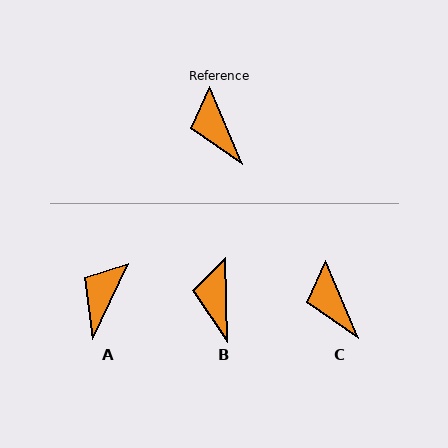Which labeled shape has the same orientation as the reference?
C.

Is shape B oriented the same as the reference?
No, it is off by about 21 degrees.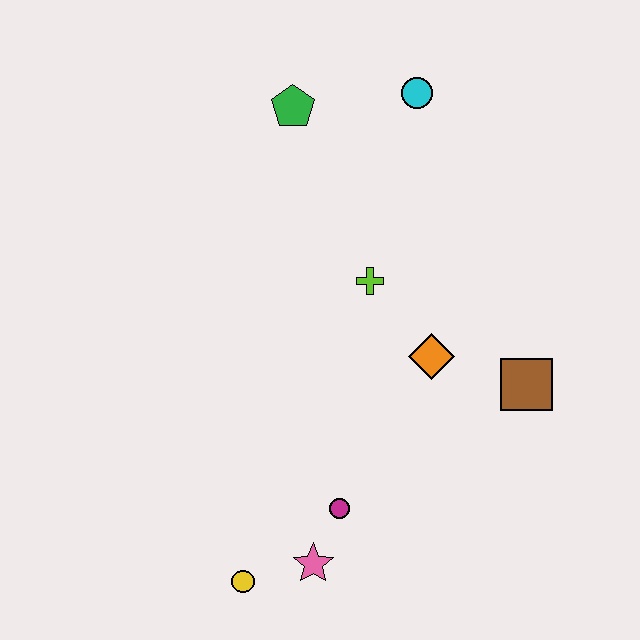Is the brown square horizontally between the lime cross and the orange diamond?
No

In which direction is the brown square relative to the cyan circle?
The brown square is below the cyan circle.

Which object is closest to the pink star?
The magenta circle is closest to the pink star.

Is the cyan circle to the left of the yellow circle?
No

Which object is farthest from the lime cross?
The yellow circle is farthest from the lime cross.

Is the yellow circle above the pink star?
No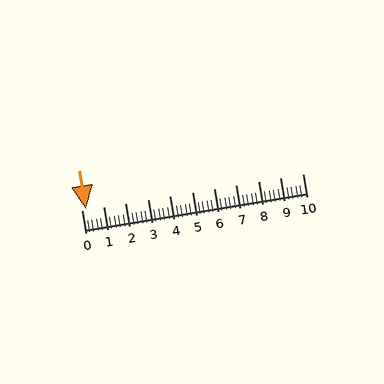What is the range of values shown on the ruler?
The ruler shows values from 0 to 10.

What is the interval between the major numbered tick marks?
The major tick marks are spaced 1 units apart.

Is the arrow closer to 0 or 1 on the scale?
The arrow is closer to 0.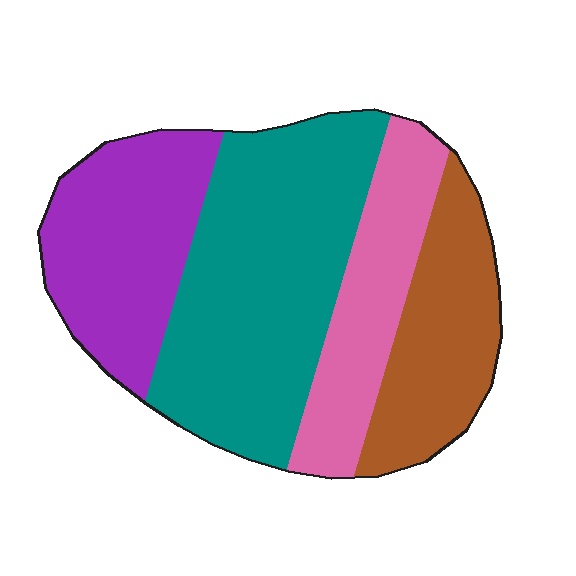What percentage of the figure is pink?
Pink takes up about one sixth (1/6) of the figure.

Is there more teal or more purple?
Teal.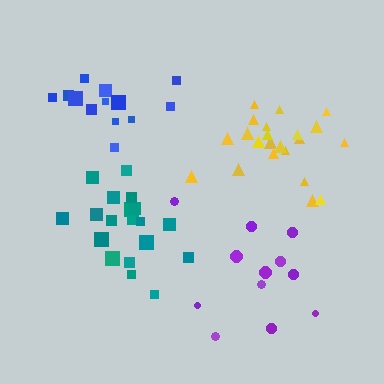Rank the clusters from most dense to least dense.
yellow, teal, blue, purple.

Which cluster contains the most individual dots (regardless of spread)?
Yellow (22).